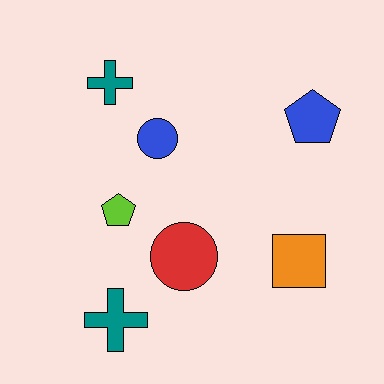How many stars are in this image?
There are no stars.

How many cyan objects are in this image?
There are no cyan objects.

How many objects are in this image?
There are 7 objects.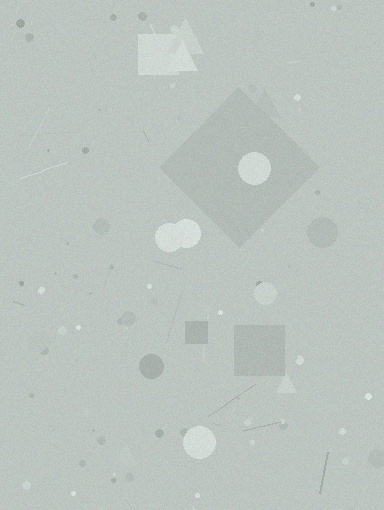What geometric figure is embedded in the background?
A diamond is embedded in the background.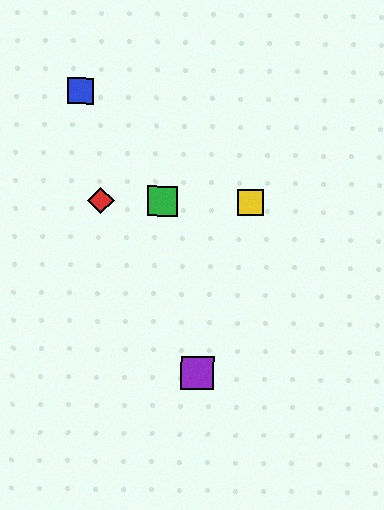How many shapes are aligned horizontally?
3 shapes (the red diamond, the green square, the yellow square) are aligned horizontally.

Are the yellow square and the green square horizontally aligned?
Yes, both are at y≈202.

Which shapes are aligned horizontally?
The red diamond, the green square, the yellow square are aligned horizontally.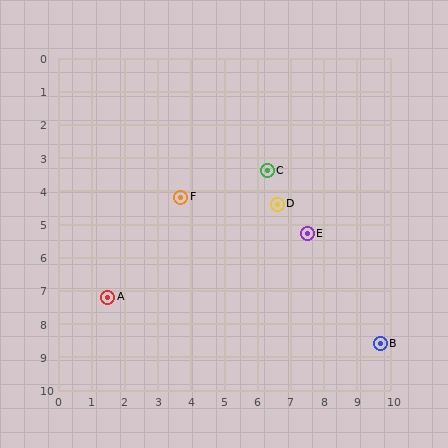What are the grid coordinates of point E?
Point E is at approximately (7.5, 5.3).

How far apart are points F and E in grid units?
Points F and E are about 4.0 grid units apart.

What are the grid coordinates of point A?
Point A is at approximately (1.5, 7.2).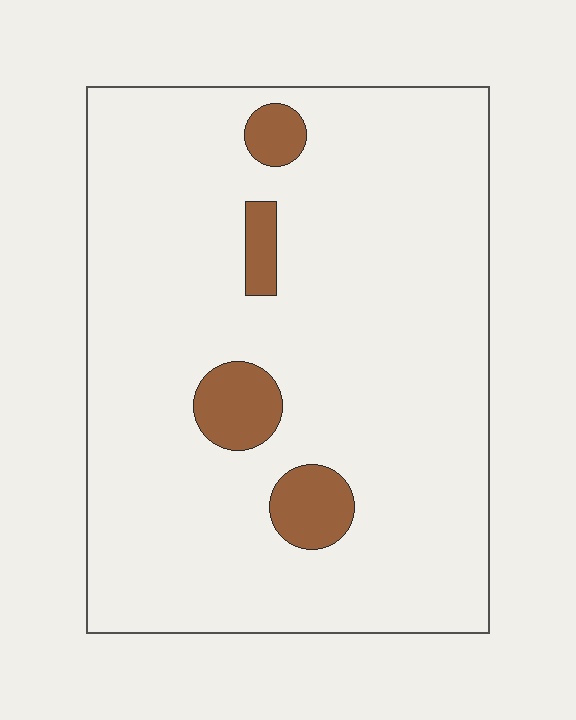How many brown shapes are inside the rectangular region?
4.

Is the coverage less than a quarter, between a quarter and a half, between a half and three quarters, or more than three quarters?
Less than a quarter.